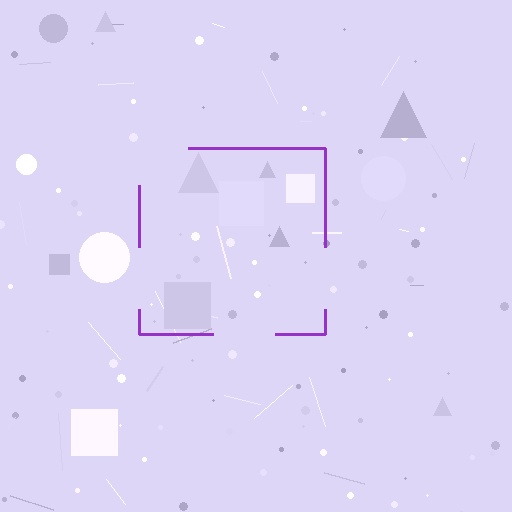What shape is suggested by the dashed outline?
The dashed outline suggests a square.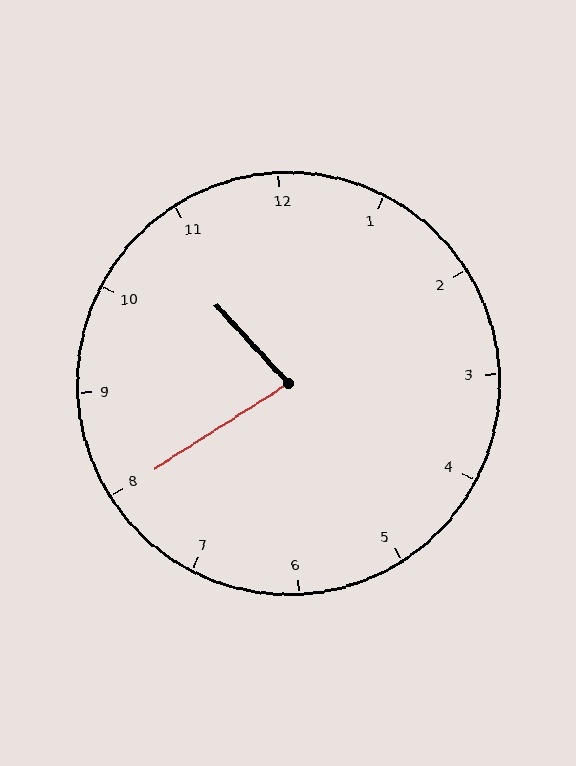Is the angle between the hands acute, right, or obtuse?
It is acute.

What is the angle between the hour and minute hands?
Approximately 80 degrees.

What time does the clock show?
10:40.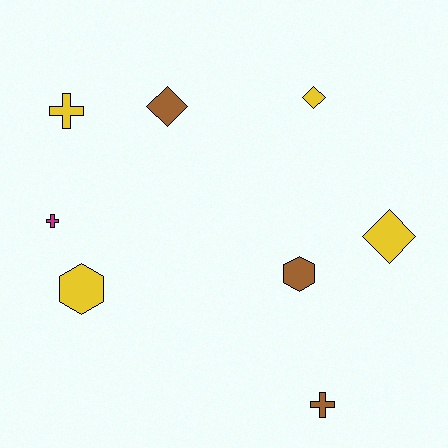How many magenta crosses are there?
There is 1 magenta cross.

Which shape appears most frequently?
Cross, with 3 objects.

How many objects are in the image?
There are 8 objects.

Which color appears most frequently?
Yellow, with 4 objects.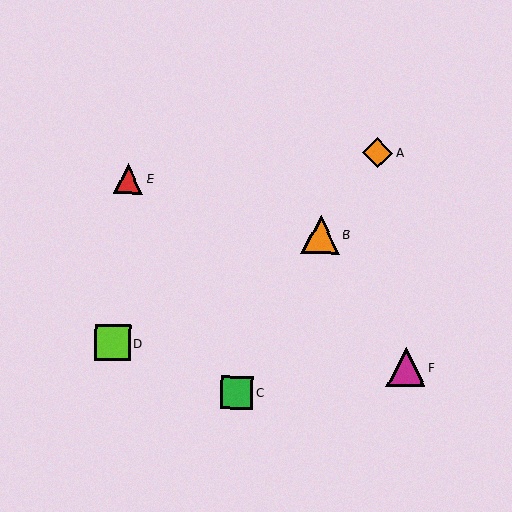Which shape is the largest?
The magenta triangle (labeled F) is the largest.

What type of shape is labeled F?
Shape F is a magenta triangle.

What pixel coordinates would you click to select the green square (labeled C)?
Click at (237, 393) to select the green square C.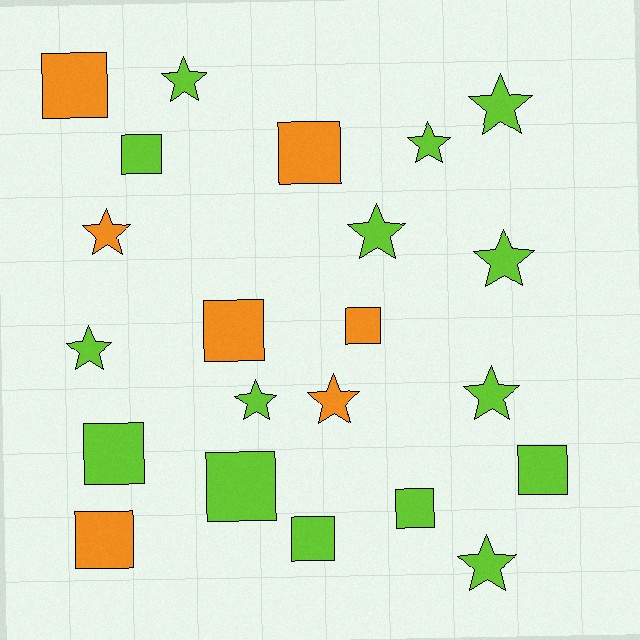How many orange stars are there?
There are 2 orange stars.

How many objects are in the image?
There are 22 objects.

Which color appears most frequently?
Lime, with 15 objects.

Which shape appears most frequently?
Square, with 11 objects.